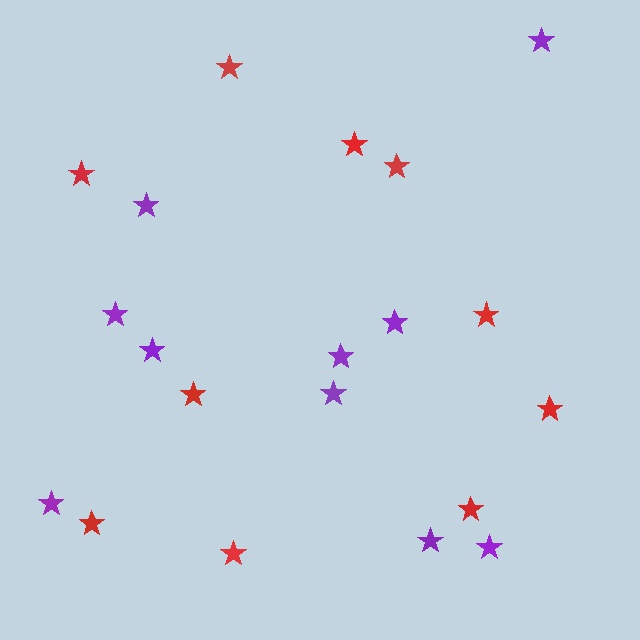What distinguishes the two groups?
There are 2 groups: one group of red stars (10) and one group of purple stars (10).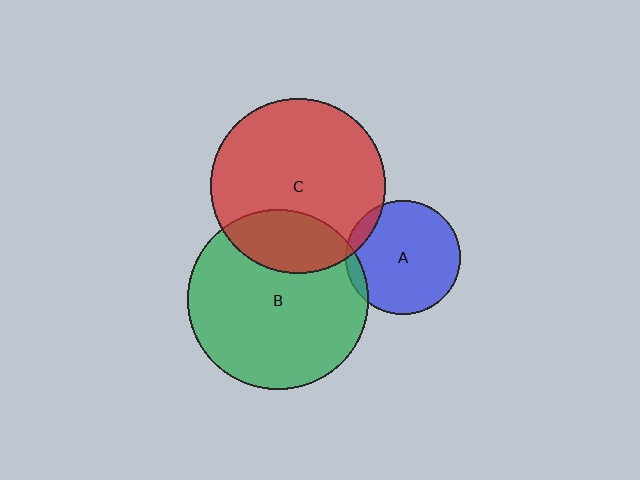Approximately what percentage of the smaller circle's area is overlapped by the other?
Approximately 5%.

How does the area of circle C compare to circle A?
Approximately 2.4 times.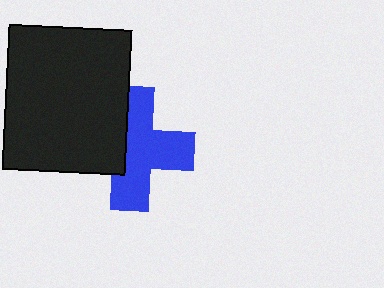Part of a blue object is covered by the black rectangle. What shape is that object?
It is a cross.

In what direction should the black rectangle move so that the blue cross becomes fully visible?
The black rectangle should move left. That is the shortest direction to clear the overlap and leave the blue cross fully visible.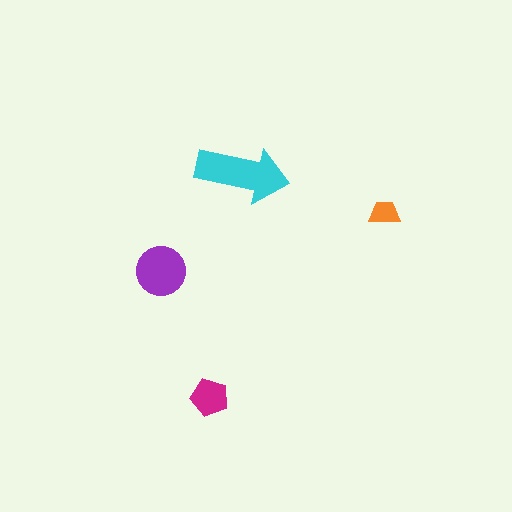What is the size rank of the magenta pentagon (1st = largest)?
3rd.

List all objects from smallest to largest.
The orange trapezoid, the magenta pentagon, the purple circle, the cyan arrow.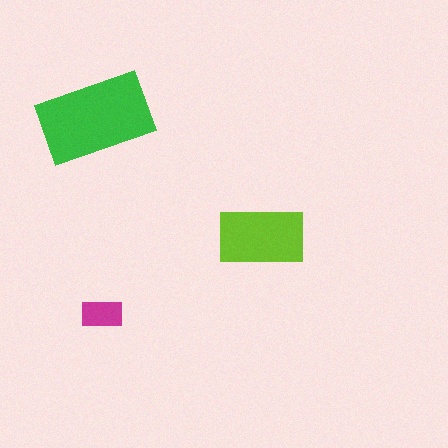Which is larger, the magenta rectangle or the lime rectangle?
The lime one.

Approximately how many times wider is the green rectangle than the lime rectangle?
About 1.5 times wider.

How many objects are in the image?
There are 3 objects in the image.